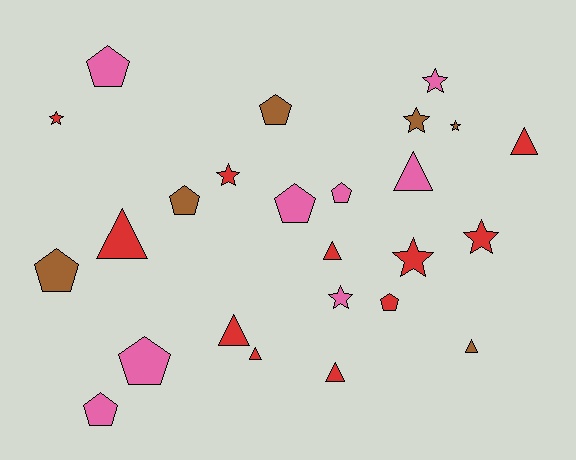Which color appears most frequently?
Red, with 11 objects.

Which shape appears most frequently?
Pentagon, with 9 objects.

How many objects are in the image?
There are 25 objects.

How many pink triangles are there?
There is 1 pink triangle.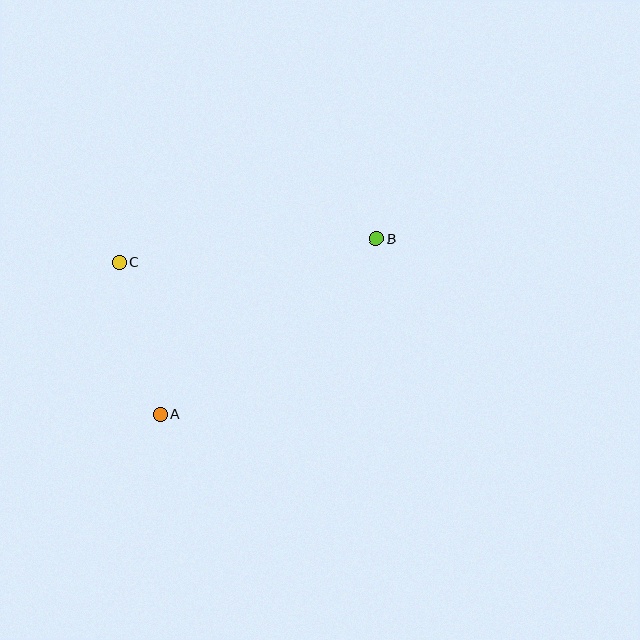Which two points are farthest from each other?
Points A and B are farthest from each other.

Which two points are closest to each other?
Points A and C are closest to each other.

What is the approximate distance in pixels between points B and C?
The distance between B and C is approximately 258 pixels.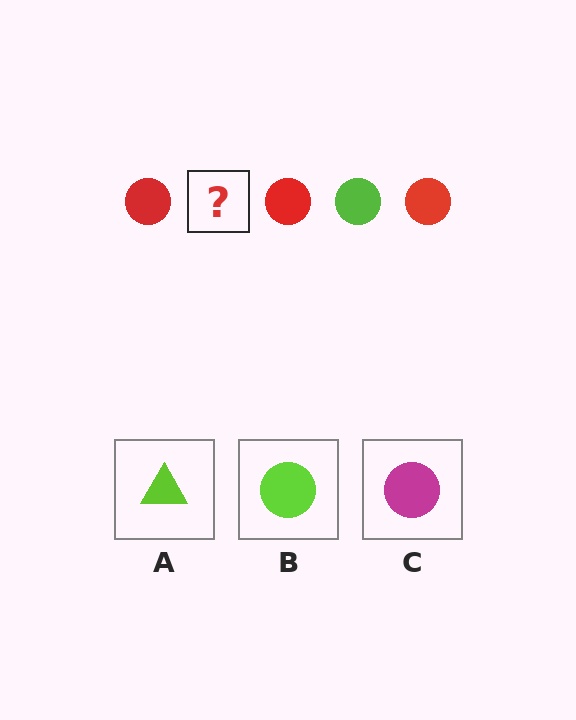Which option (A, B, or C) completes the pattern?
B.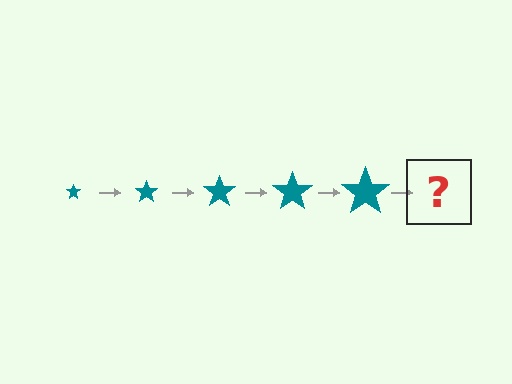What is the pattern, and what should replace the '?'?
The pattern is that the star gets progressively larger each step. The '?' should be a teal star, larger than the previous one.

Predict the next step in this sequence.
The next step is a teal star, larger than the previous one.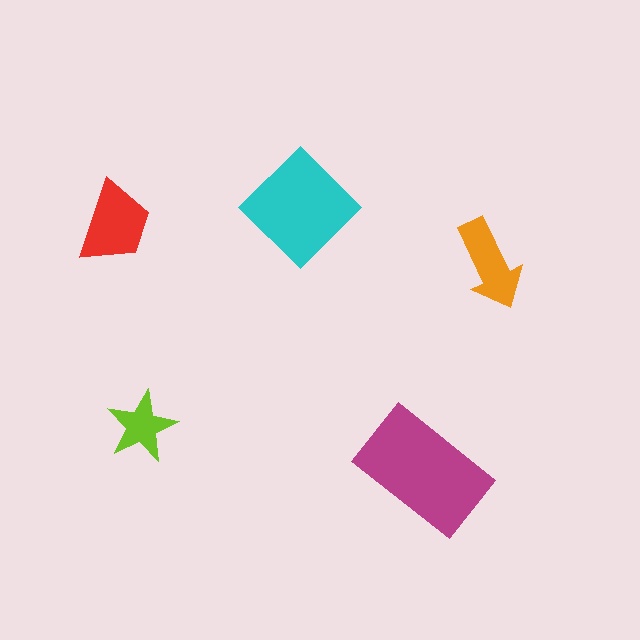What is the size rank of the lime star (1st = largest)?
5th.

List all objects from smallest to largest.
The lime star, the orange arrow, the red trapezoid, the cyan diamond, the magenta rectangle.